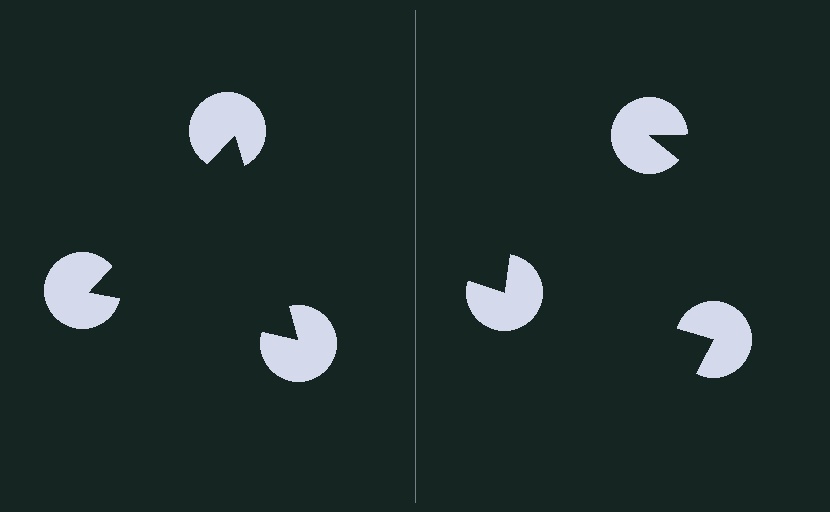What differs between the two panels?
The pac-man discs are positioned identically on both sides; only the wedge orientations differ. On the left they align to a triangle; on the right they are misaligned.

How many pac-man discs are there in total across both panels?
6 — 3 on each side.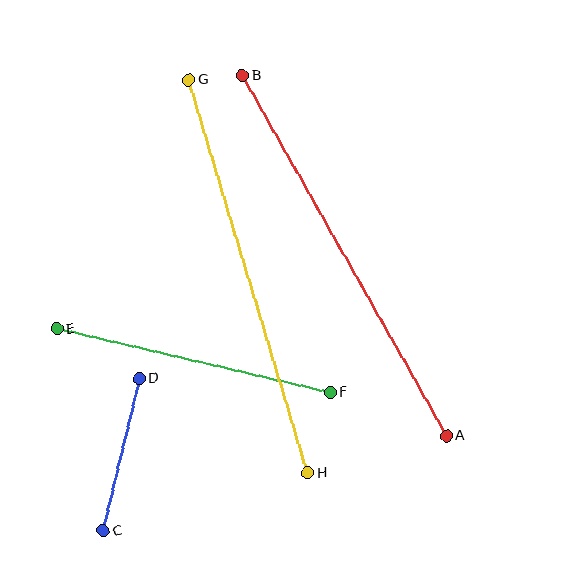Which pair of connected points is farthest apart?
Points A and B are farthest apart.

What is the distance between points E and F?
The distance is approximately 280 pixels.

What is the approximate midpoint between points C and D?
The midpoint is at approximately (121, 455) pixels.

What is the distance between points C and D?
The distance is approximately 157 pixels.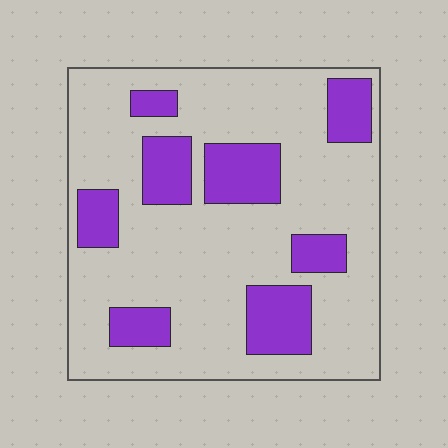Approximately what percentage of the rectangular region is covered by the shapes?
Approximately 25%.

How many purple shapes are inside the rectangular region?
8.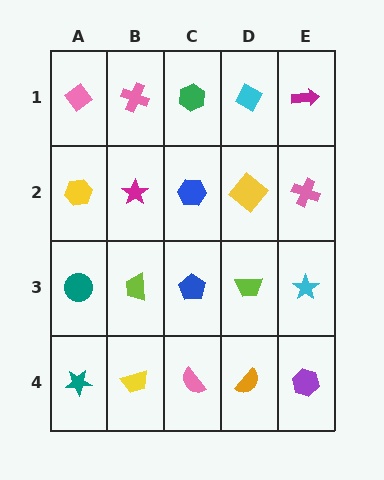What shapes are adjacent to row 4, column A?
A teal circle (row 3, column A), a yellow trapezoid (row 4, column B).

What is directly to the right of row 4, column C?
An orange semicircle.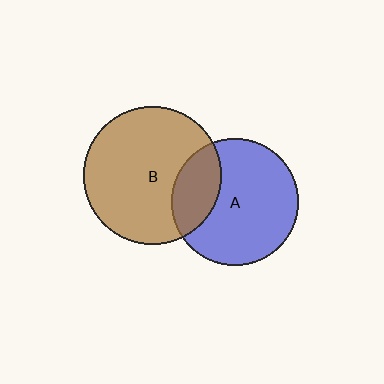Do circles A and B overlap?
Yes.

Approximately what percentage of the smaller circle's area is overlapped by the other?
Approximately 25%.